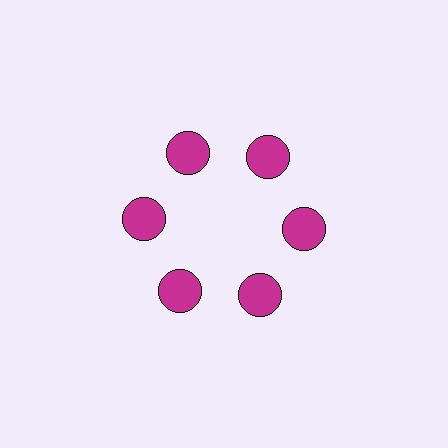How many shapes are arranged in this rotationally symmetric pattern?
There are 6 shapes, arranged in 6 groups of 1.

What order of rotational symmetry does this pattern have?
This pattern has 6-fold rotational symmetry.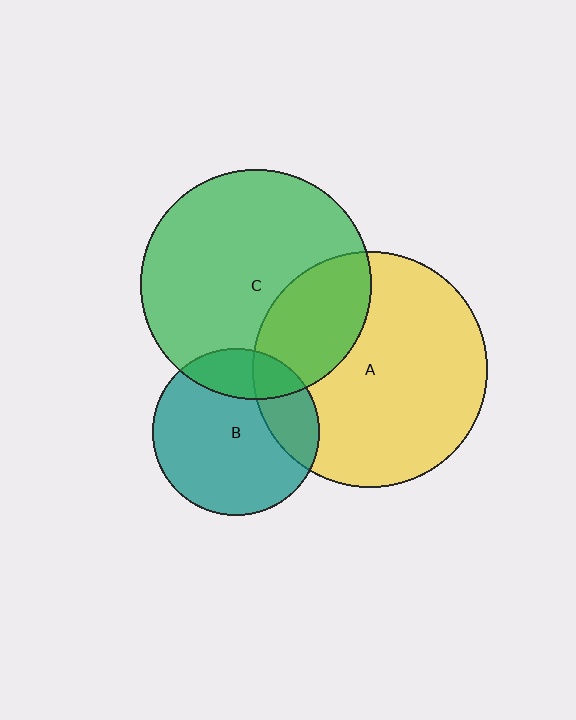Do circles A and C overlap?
Yes.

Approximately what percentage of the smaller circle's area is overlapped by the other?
Approximately 30%.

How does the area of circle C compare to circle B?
Approximately 1.9 times.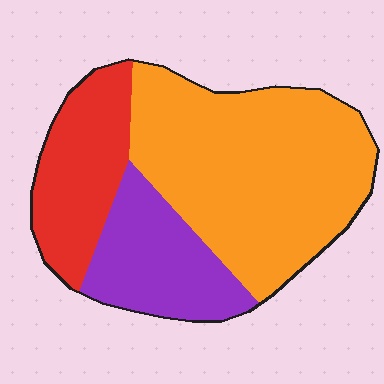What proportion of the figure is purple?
Purple takes up about one fifth (1/5) of the figure.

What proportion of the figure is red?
Red takes up about one fifth (1/5) of the figure.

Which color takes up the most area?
Orange, at roughly 55%.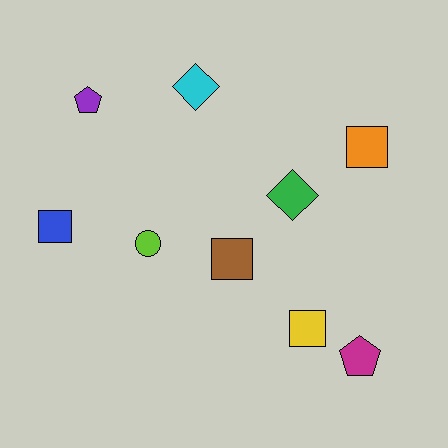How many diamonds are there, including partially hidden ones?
There are 2 diamonds.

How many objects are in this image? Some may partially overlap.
There are 9 objects.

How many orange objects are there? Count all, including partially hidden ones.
There is 1 orange object.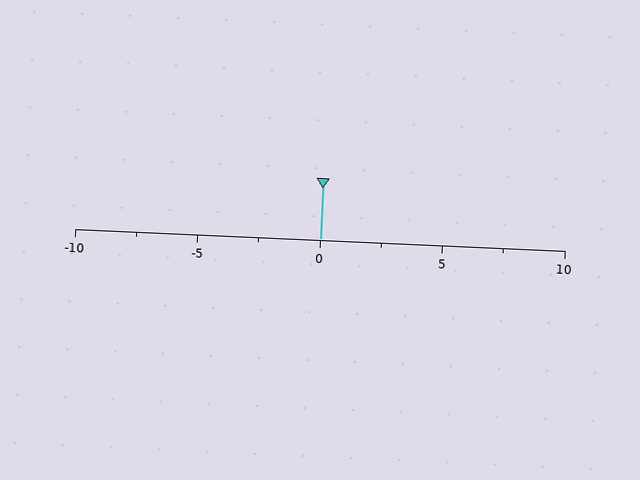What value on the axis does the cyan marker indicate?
The marker indicates approximately 0.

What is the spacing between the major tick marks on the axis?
The major ticks are spaced 5 apart.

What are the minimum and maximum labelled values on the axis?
The axis runs from -10 to 10.